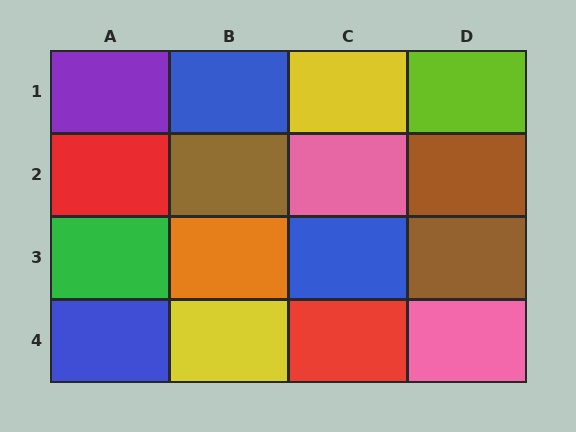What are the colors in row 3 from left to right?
Green, orange, blue, brown.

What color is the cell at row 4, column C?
Red.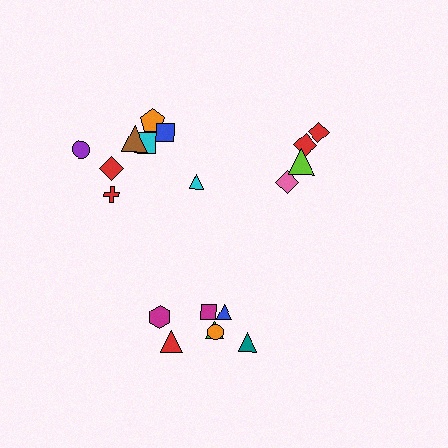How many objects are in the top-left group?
There are 8 objects.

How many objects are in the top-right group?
There are 4 objects.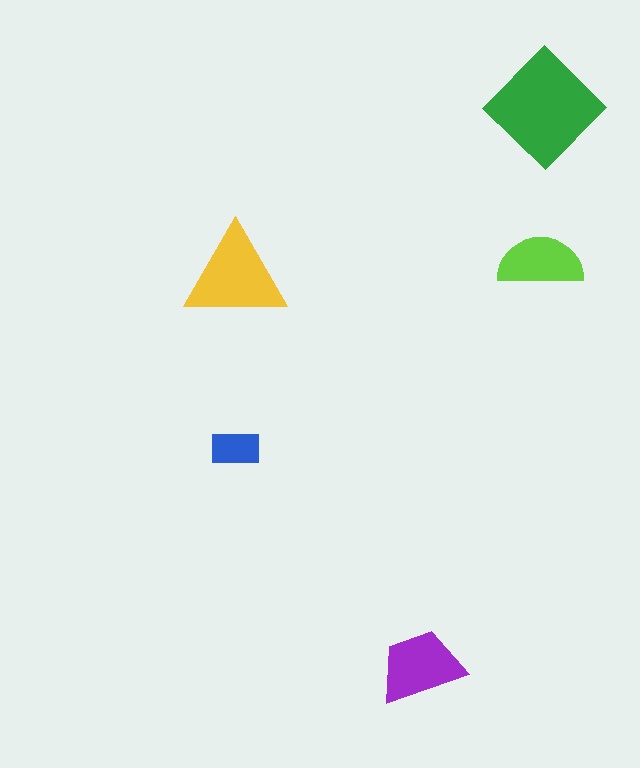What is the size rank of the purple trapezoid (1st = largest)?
3rd.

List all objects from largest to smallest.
The green diamond, the yellow triangle, the purple trapezoid, the lime semicircle, the blue rectangle.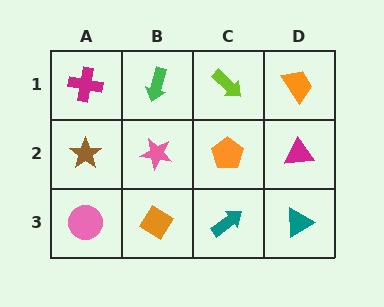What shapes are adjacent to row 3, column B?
A pink star (row 2, column B), a pink circle (row 3, column A), a teal arrow (row 3, column C).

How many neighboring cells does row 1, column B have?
3.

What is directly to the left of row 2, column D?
An orange pentagon.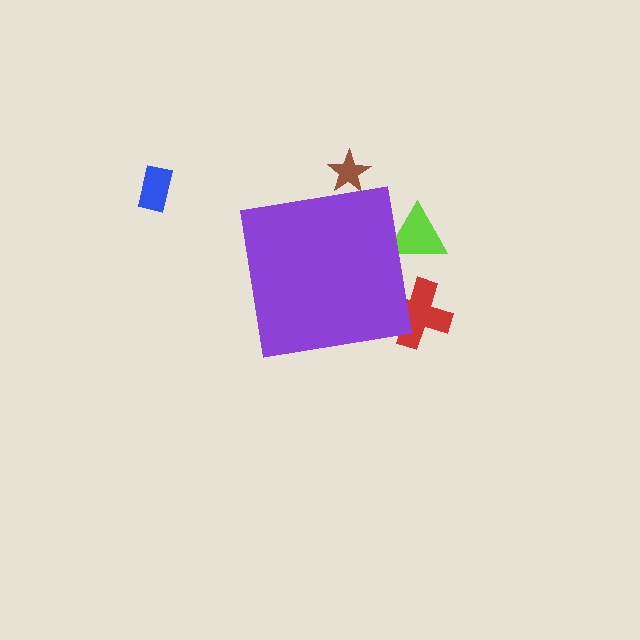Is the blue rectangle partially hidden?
No, the blue rectangle is fully visible.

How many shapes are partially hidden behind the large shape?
3 shapes are partially hidden.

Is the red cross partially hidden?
Yes, the red cross is partially hidden behind the purple square.